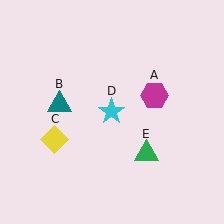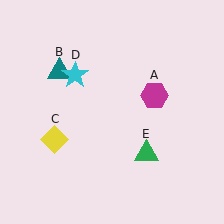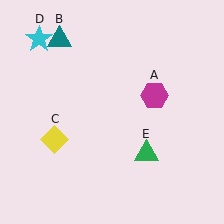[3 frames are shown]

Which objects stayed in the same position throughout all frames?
Magenta hexagon (object A) and yellow diamond (object C) and green triangle (object E) remained stationary.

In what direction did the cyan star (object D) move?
The cyan star (object D) moved up and to the left.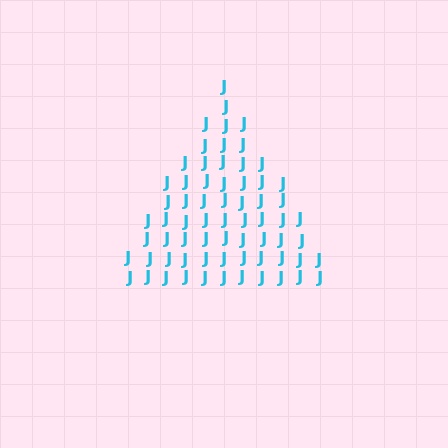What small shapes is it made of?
It is made of small letter J's.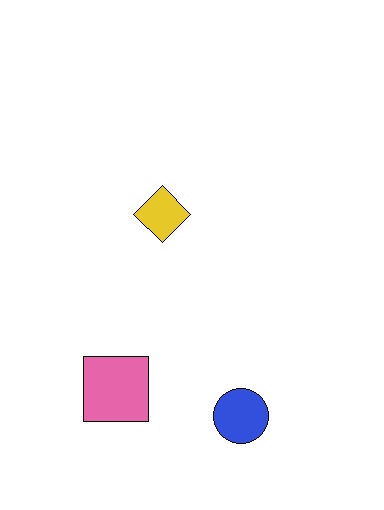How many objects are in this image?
There are 3 objects.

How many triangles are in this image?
There are no triangles.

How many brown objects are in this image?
There are no brown objects.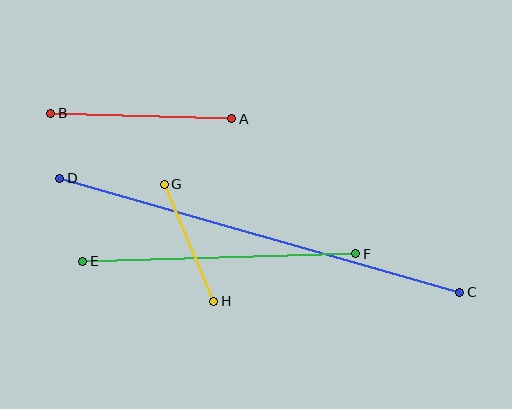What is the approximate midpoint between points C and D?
The midpoint is at approximately (260, 235) pixels.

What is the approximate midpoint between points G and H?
The midpoint is at approximately (189, 243) pixels.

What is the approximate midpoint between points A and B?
The midpoint is at approximately (141, 116) pixels.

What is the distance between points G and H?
The distance is approximately 127 pixels.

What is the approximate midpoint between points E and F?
The midpoint is at approximately (219, 257) pixels.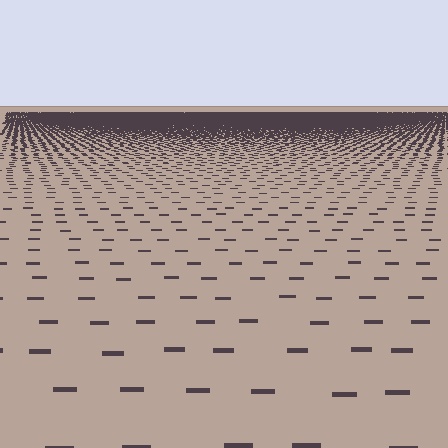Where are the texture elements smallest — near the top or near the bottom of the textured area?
Near the top.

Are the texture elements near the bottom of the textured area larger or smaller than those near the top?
Larger. Near the bottom, elements are closer to the viewer and appear at a bigger on-screen size.